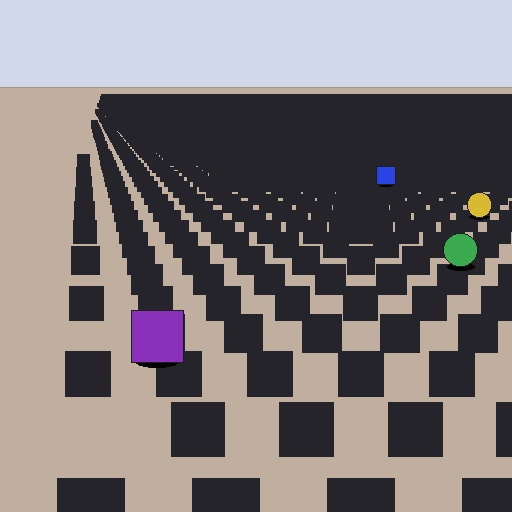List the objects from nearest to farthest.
From nearest to farthest: the purple square, the green circle, the yellow circle, the blue square.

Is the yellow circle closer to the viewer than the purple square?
No. The purple square is closer — you can tell from the texture gradient: the ground texture is coarser near it.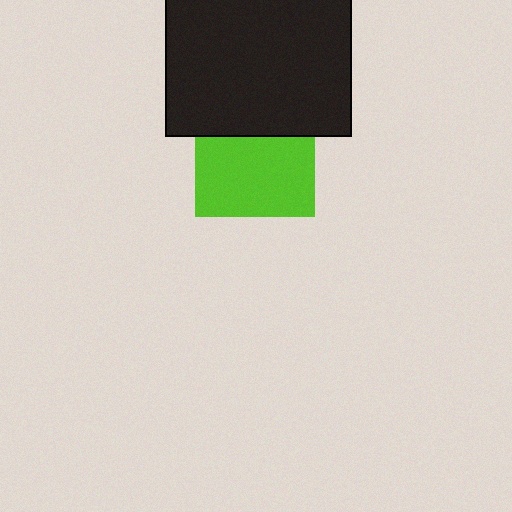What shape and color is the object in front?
The object in front is a black rectangle.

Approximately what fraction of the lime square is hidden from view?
Roughly 33% of the lime square is hidden behind the black rectangle.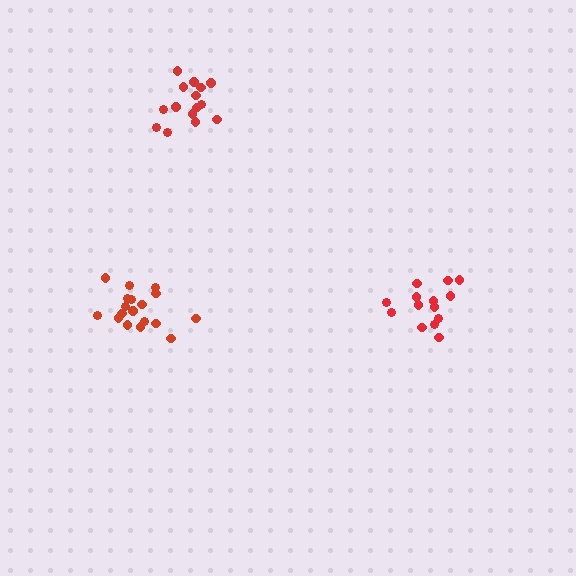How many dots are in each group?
Group 1: 14 dots, Group 2: 18 dots, Group 3: 15 dots (47 total).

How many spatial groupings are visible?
There are 3 spatial groupings.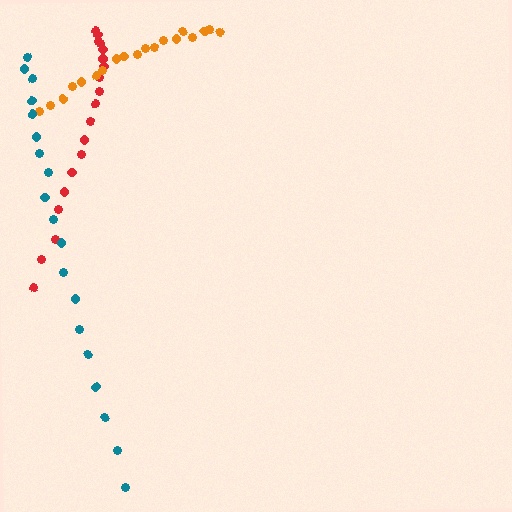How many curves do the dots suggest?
There are 3 distinct paths.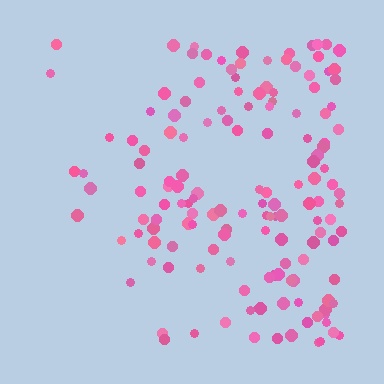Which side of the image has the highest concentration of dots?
The right.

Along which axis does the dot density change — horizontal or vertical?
Horizontal.